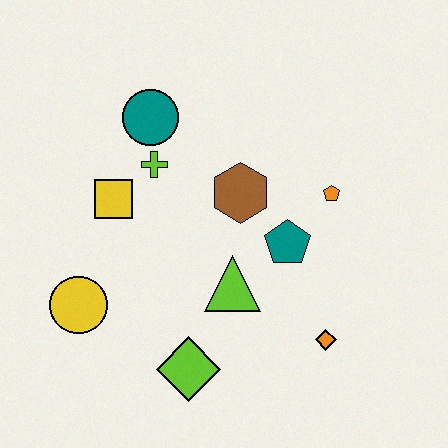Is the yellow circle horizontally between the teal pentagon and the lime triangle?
No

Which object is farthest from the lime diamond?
The teal circle is farthest from the lime diamond.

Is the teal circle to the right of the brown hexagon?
No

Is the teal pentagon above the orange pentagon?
No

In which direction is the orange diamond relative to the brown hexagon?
The orange diamond is below the brown hexagon.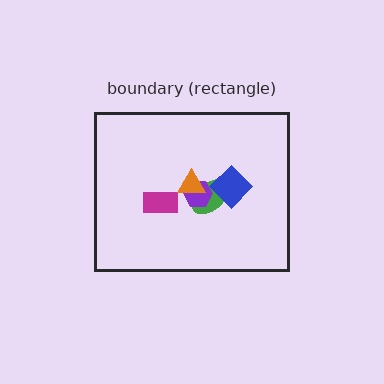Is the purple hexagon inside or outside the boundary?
Inside.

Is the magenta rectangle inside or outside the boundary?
Inside.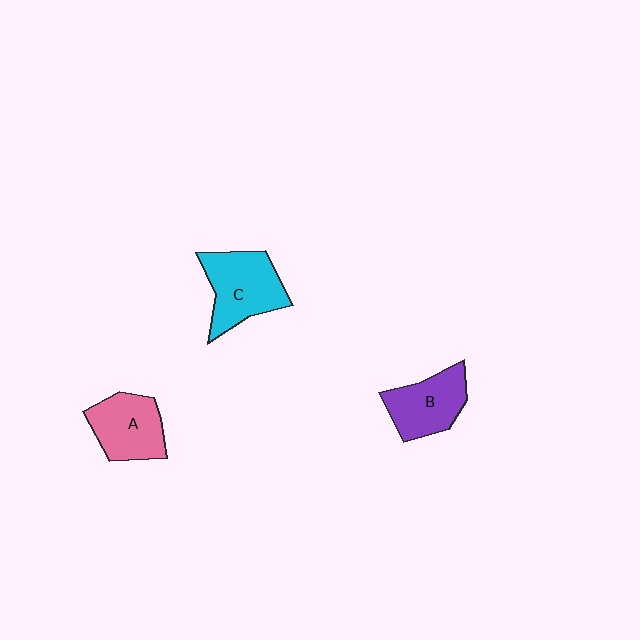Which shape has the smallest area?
Shape B (purple).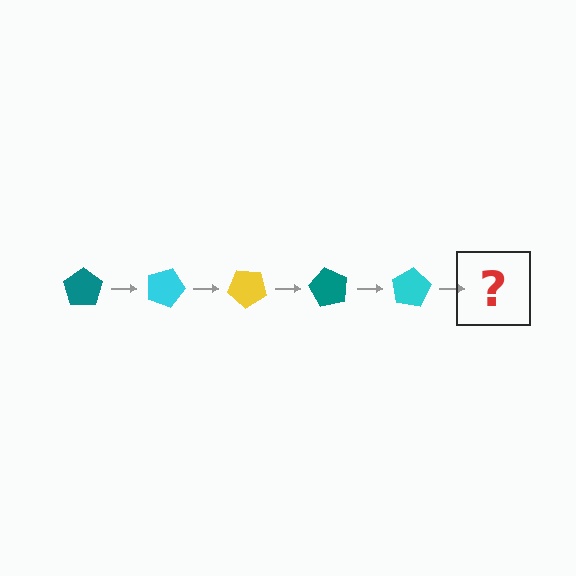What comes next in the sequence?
The next element should be a yellow pentagon, rotated 100 degrees from the start.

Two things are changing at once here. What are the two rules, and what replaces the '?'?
The two rules are that it rotates 20 degrees each step and the color cycles through teal, cyan, and yellow. The '?' should be a yellow pentagon, rotated 100 degrees from the start.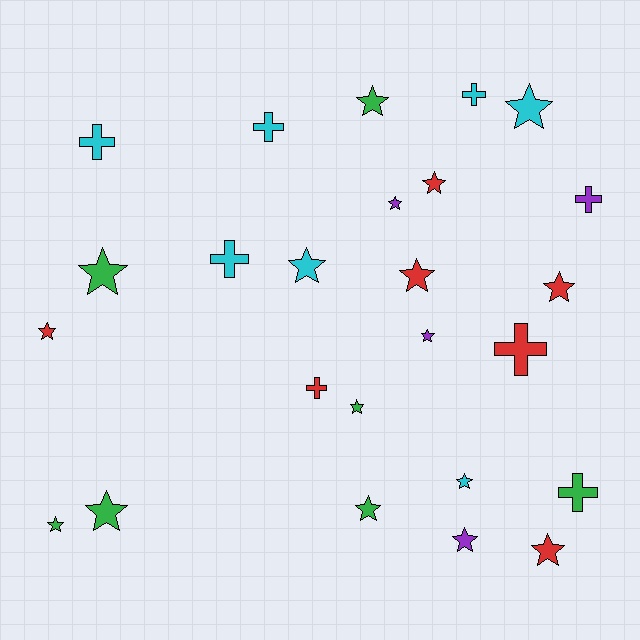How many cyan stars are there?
There are 3 cyan stars.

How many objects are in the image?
There are 25 objects.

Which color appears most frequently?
Cyan, with 7 objects.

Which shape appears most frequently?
Star, with 17 objects.